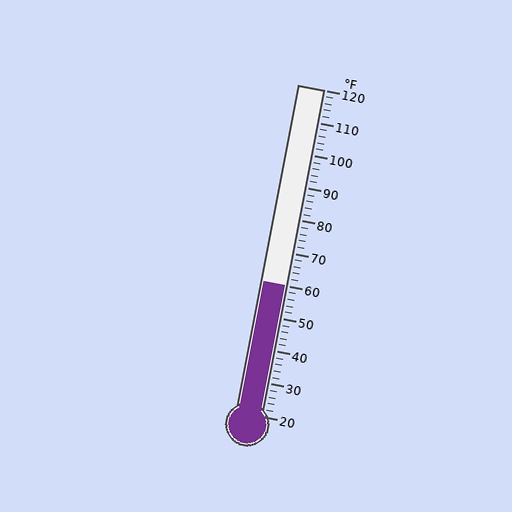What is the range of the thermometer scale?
The thermometer scale ranges from 20°F to 120°F.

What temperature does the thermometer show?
The thermometer shows approximately 60°F.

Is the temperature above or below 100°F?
The temperature is below 100°F.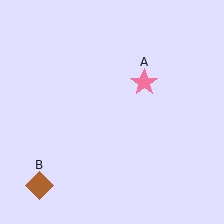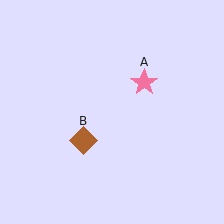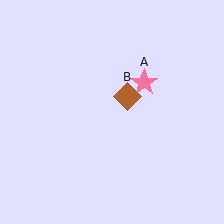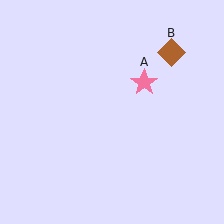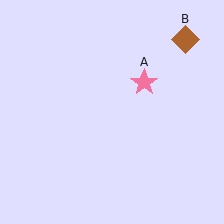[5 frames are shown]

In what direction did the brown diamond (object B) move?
The brown diamond (object B) moved up and to the right.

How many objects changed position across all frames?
1 object changed position: brown diamond (object B).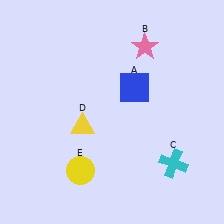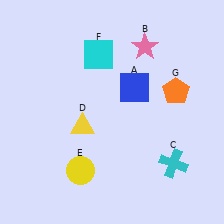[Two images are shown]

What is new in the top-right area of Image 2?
An orange pentagon (G) was added in the top-right area of Image 2.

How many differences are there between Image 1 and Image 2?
There are 2 differences between the two images.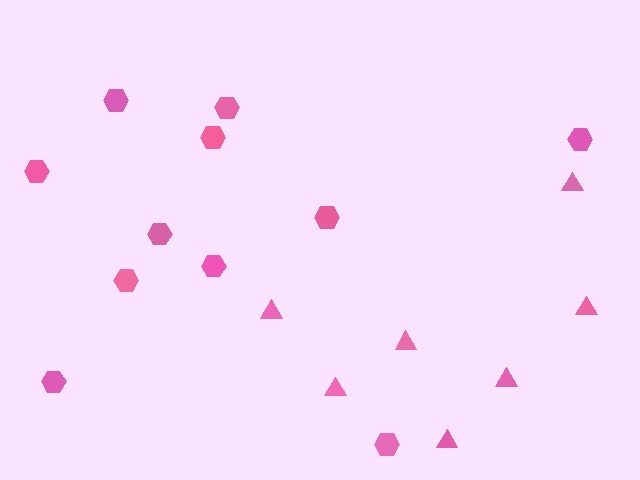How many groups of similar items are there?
There are 2 groups: one group of triangles (7) and one group of hexagons (11).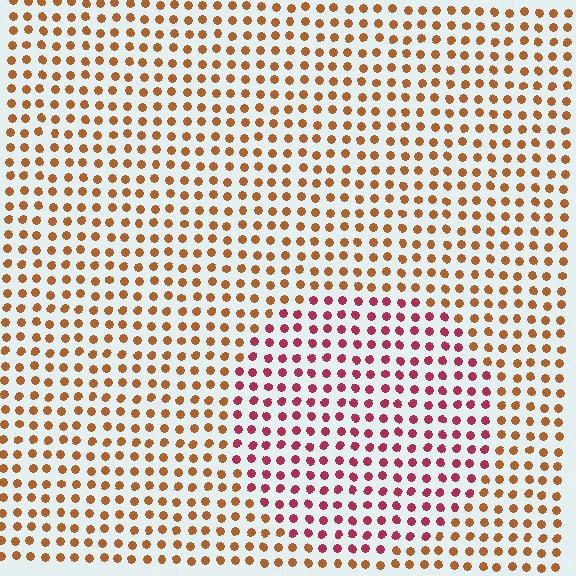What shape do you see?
I see a circle.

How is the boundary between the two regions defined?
The boundary is defined purely by a slight shift in hue (about 44 degrees). Spacing, size, and orientation are identical on both sides.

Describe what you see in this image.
The image is filled with small brown elements in a uniform arrangement. A circle-shaped region is visible where the elements are tinted to a slightly different hue, forming a subtle color boundary.